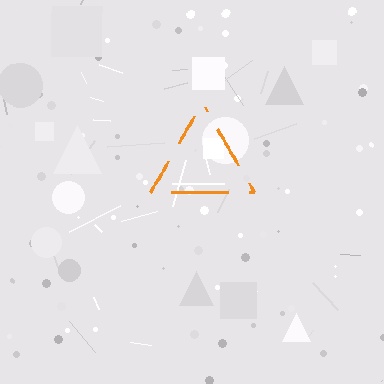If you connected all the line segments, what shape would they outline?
They would outline a triangle.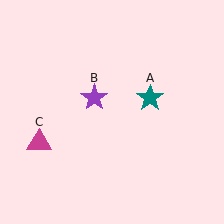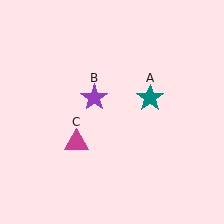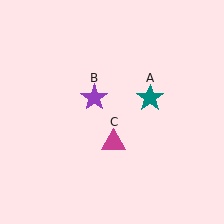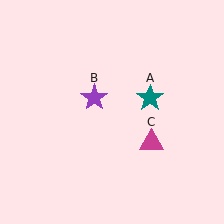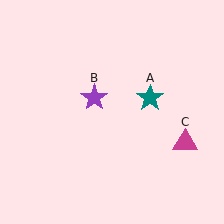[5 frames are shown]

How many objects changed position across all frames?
1 object changed position: magenta triangle (object C).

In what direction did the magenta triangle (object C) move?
The magenta triangle (object C) moved right.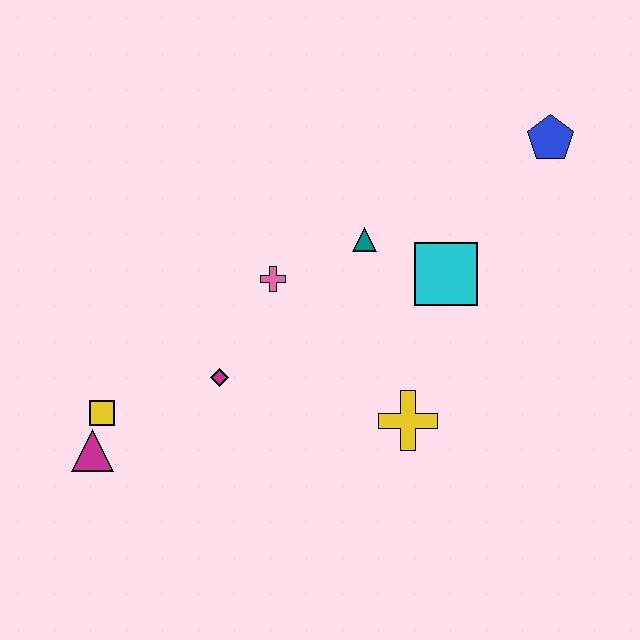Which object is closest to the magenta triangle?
The yellow square is closest to the magenta triangle.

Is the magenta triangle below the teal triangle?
Yes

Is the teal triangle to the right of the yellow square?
Yes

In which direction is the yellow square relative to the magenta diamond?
The yellow square is to the left of the magenta diamond.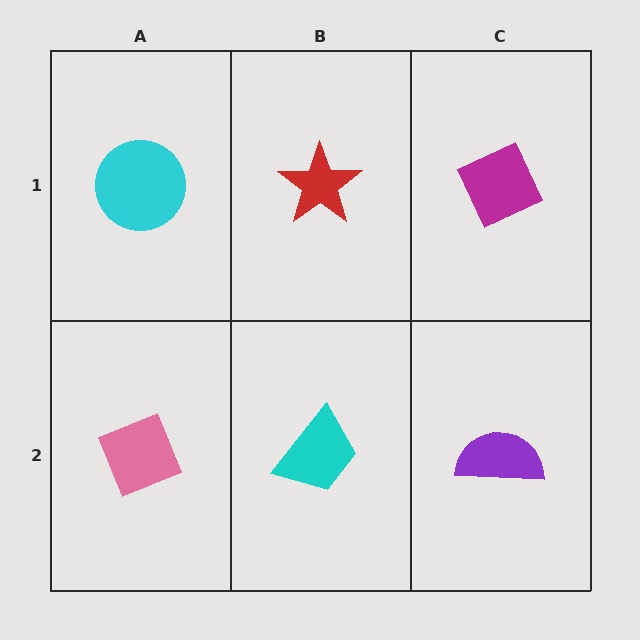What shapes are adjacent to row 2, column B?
A red star (row 1, column B), a pink diamond (row 2, column A), a purple semicircle (row 2, column C).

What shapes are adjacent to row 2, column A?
A cyan circle (row 1, column A), a cyan trapezoid (row 2, column B).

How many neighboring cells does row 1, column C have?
2.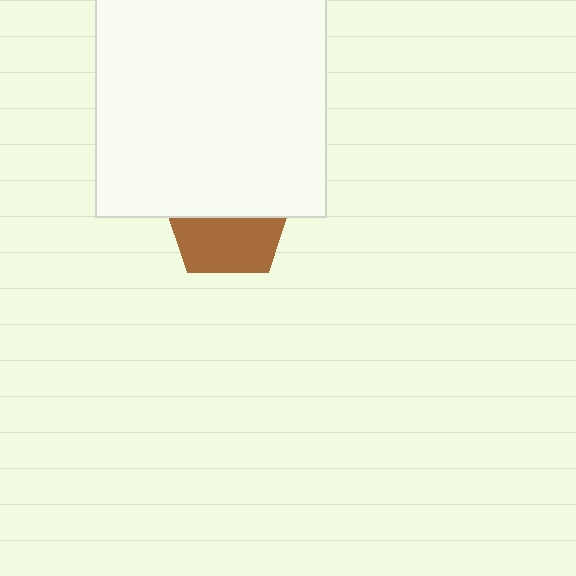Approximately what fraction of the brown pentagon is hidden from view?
Roughly 52% of the brown pentagon is hidden behind the white square.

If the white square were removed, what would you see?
You would see the complete brown pentagon.